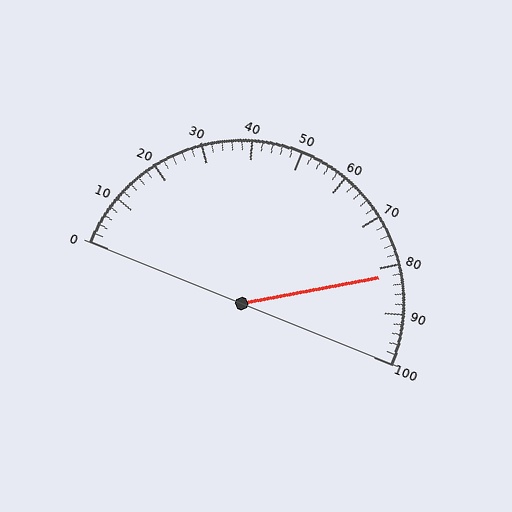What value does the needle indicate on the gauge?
The needle indicates approximately 82.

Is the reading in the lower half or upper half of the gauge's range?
The reading is in the upper half of the range (0 to 100).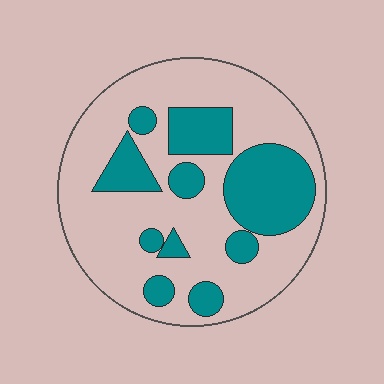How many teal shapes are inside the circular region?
10.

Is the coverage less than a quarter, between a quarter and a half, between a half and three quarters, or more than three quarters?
Between a quarter and a half.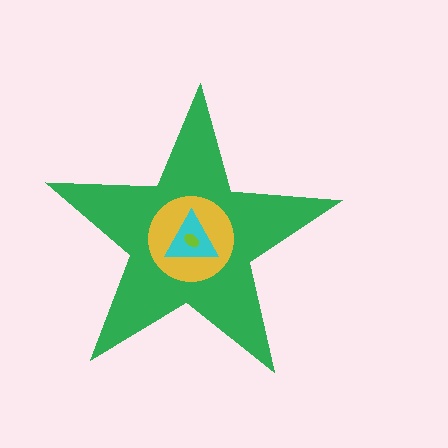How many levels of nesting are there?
4.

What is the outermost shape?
The green star.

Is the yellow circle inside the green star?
Yes.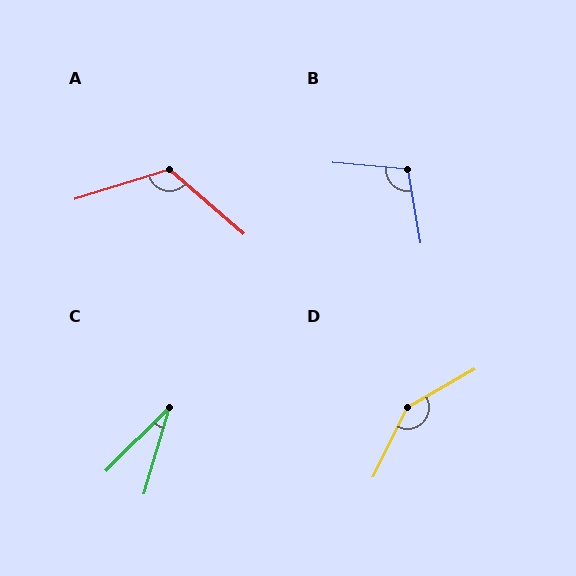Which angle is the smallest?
C, at approximately 29 degrees.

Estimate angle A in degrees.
Approximately 122 degrees.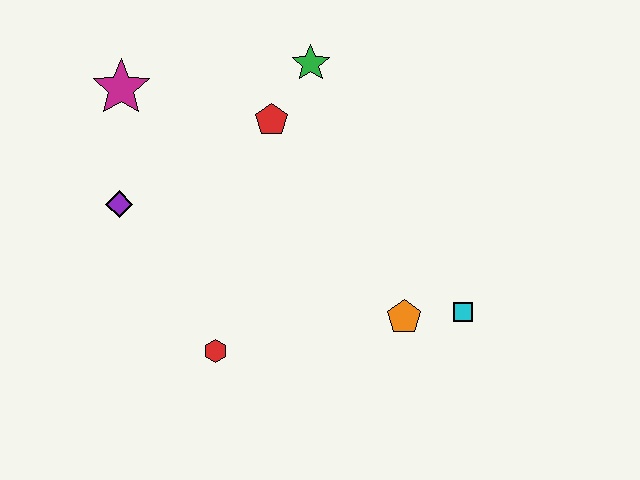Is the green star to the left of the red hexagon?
No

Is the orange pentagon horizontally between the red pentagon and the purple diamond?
No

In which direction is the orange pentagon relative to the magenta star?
The orange pentagon is to the right of the magenta star.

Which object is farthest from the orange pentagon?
The magenta star is farthest from the orange pentagon.